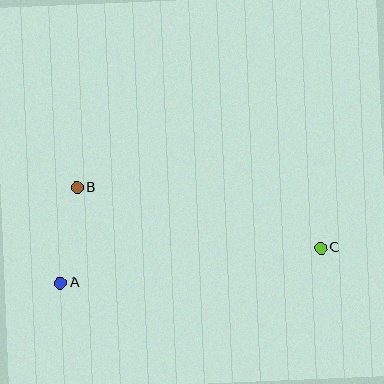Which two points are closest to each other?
Points A and B are closest to each other.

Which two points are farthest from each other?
Points A and C are farthest from each other.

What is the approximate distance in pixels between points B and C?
The distance between B and C is approximately 251 pixels.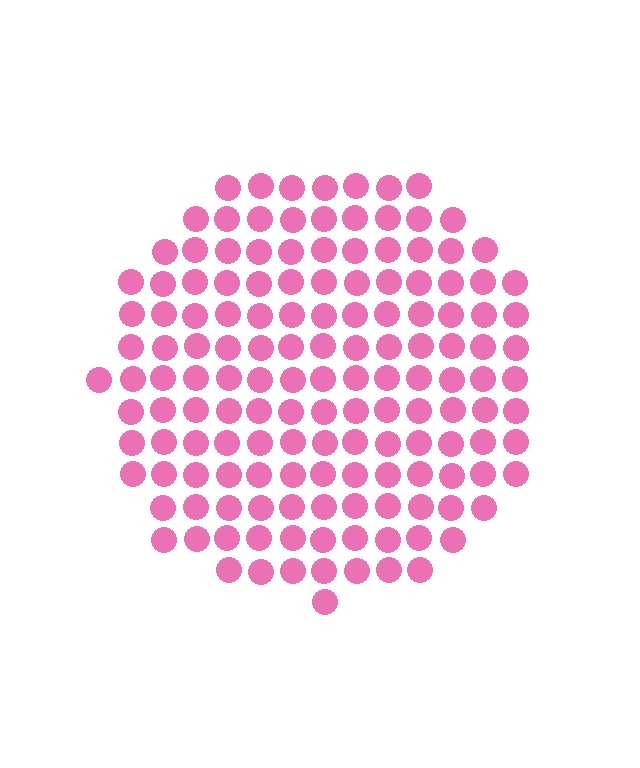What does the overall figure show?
The overall figure shows a circle.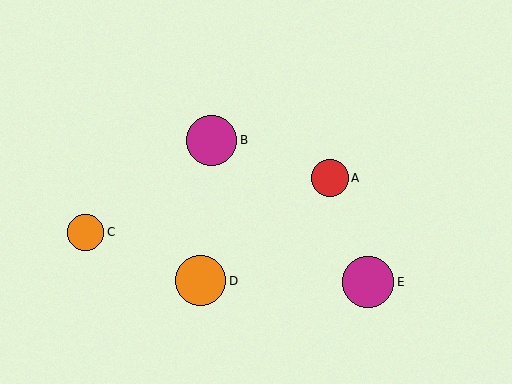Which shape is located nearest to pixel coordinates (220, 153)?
The magenta circle (labeled B) at (212, 140) is nearest to that location.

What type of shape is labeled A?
Shape A is a red circle.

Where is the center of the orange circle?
The center of the orange circle is at (201, 281).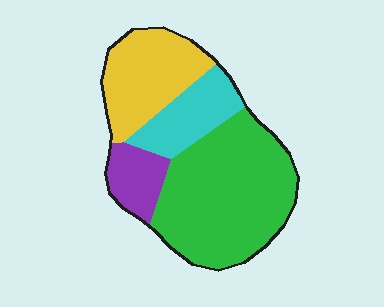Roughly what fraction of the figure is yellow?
Yellow covers roughly 25% of the figure.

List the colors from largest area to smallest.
From largest to smallest: green, yellow, cyan, purple.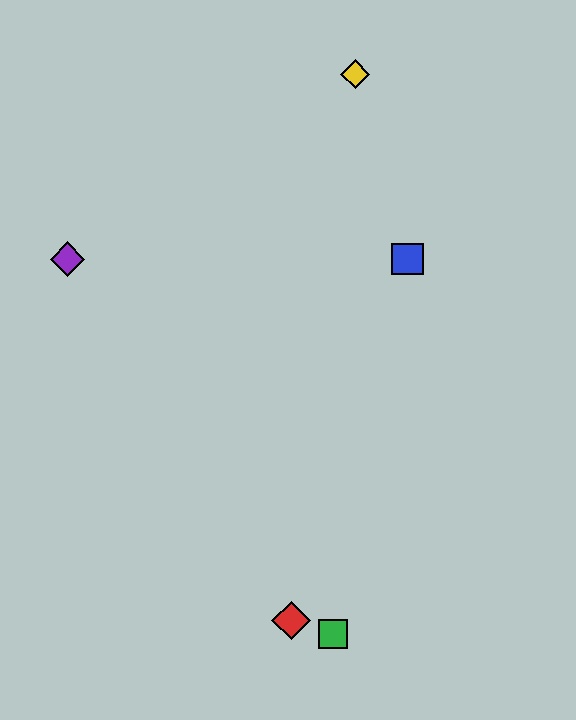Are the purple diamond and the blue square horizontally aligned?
Yes, both are at y≈259.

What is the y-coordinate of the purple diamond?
The purple diamond is at y≈259.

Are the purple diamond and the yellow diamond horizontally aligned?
No, the purple diamond is at y≈259 and the yellow diamond is at y≈74.